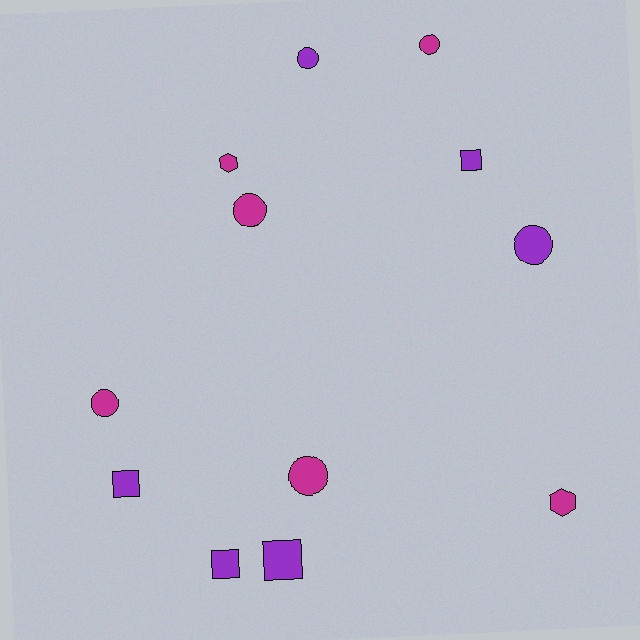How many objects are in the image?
There are 12 objects.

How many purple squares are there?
There are 4 purple squares.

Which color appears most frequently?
Purple, with 6 objects.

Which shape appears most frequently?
Circle, with 6 objects.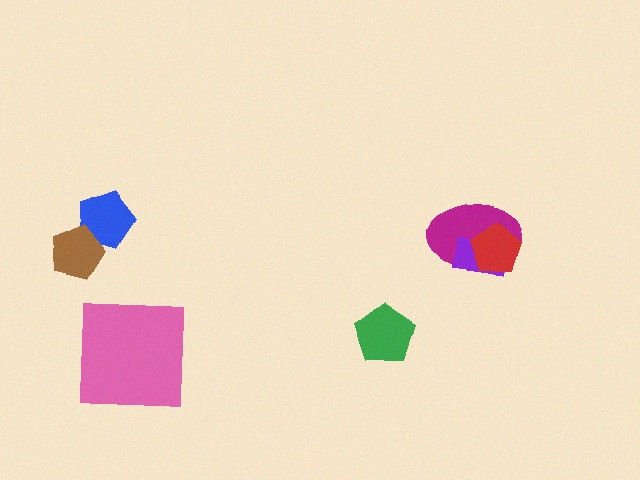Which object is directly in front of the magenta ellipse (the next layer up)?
The purple rectangle is directly in front of the magenta ellipse.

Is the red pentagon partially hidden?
No, no other shape covers it.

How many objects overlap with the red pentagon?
2 objects overlap with the red pentagon.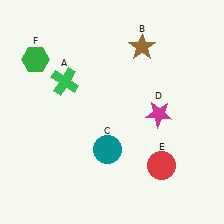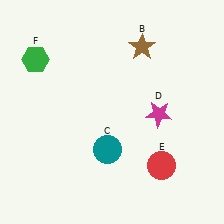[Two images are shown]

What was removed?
The green cross (A) was removed in Image 2.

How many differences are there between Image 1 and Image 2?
There is 1 difference between the two images.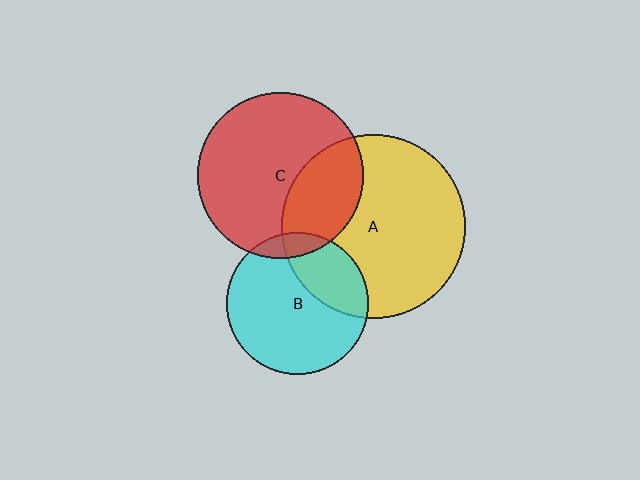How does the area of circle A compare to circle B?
Approximately 1.7 times.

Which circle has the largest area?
Circle A (yellow).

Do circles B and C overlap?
Yes.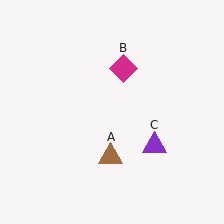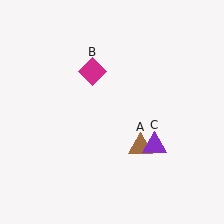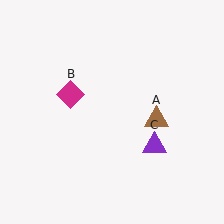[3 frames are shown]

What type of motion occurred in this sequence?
The brown triangle (object A), magenta diamond (object B) rotated counterclockwise around the center of the scene.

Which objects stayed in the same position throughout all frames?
Purple triangle (object C) remained stationary.